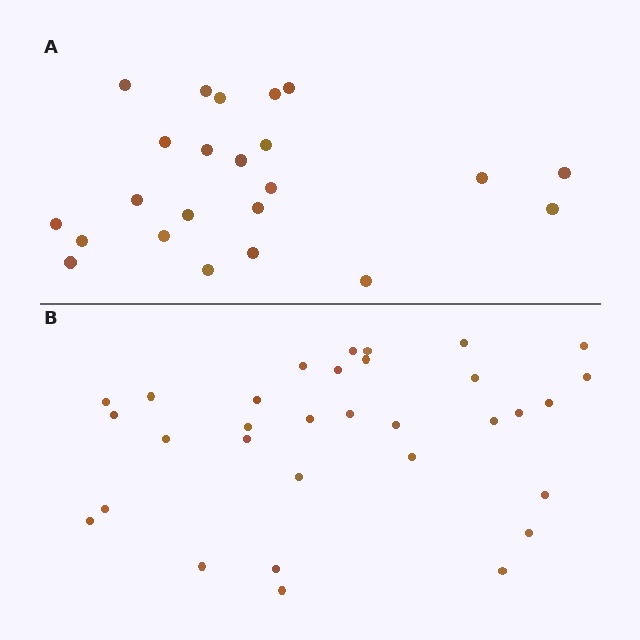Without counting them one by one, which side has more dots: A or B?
Region B (the bottom region) has more dots.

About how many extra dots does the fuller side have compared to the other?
Region B has roughly 8 or so more dots than region A.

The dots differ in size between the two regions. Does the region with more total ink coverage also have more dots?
No. Region A has more total ink coverage because its dots are larger, but region B actually contains more individual dots. Total area can be misleading — the number of items is what matters here.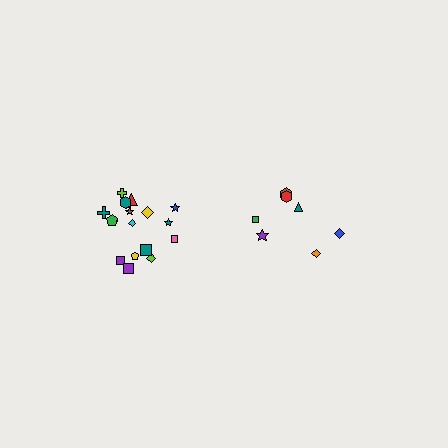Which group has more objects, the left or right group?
The left group.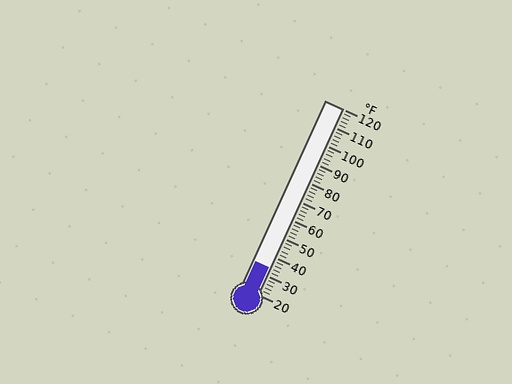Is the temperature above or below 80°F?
The temperature is below 80°F.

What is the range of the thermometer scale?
The thermometer scale ranges from 20°F to 120°F.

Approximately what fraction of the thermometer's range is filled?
The thermometer is filled to approximately 15% of its range.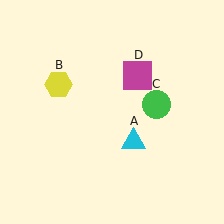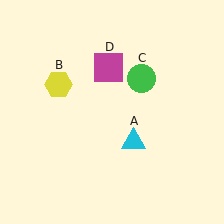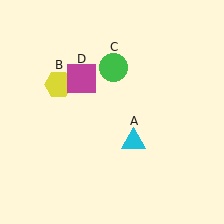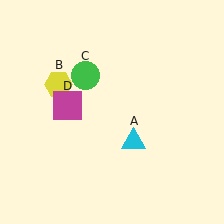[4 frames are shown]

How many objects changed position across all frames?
2 objects changed position: green circle (object C), magenta square (object D).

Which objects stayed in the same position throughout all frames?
Cyan triangle (object A) and yellow hexagon (object B) remained stationary.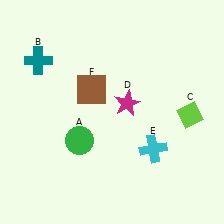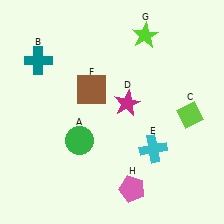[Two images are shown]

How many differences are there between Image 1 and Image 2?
There are 2 differences between the two images.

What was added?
A lime star (G), a pink pentagon (H) were added in Image 2.